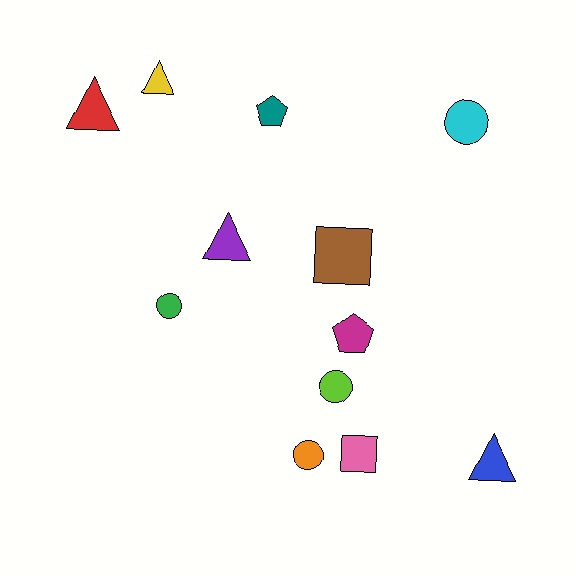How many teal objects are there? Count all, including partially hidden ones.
There is 1 teal object.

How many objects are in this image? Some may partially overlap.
There are 12 objects.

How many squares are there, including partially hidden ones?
There are 2 squares.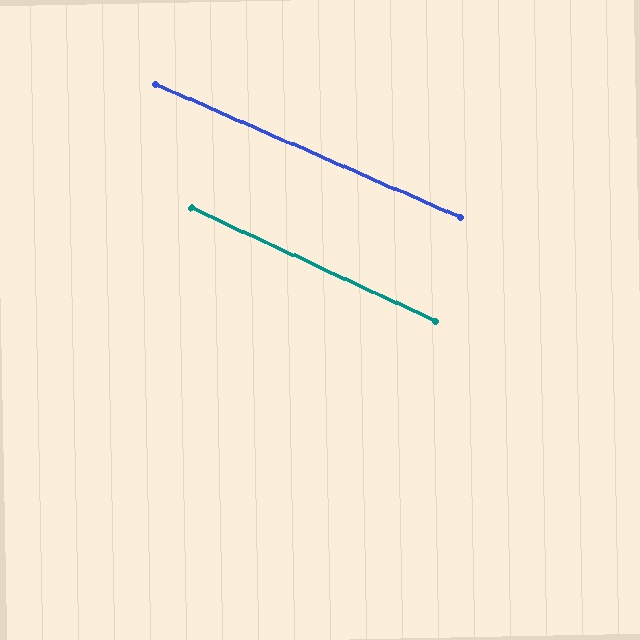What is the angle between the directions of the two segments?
Approximately 1 degree.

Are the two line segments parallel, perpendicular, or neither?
Parallel — their directions differ by only 1.3°.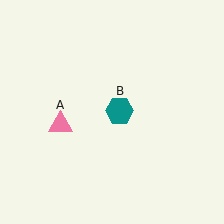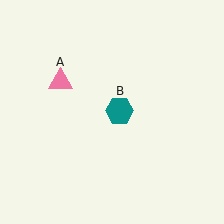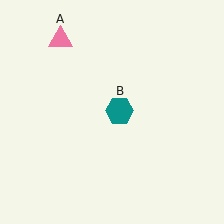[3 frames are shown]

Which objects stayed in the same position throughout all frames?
Teal hexagon (object B) remained stationary.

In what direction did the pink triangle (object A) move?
The pink triangle (object A) moved up.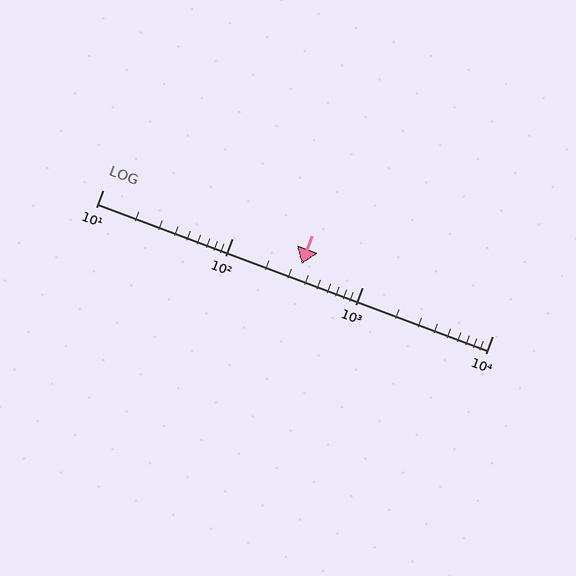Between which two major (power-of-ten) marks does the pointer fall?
The pointer is between 100 and 1000.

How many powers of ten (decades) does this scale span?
The scale spans 3 decades, from 10 to 10000.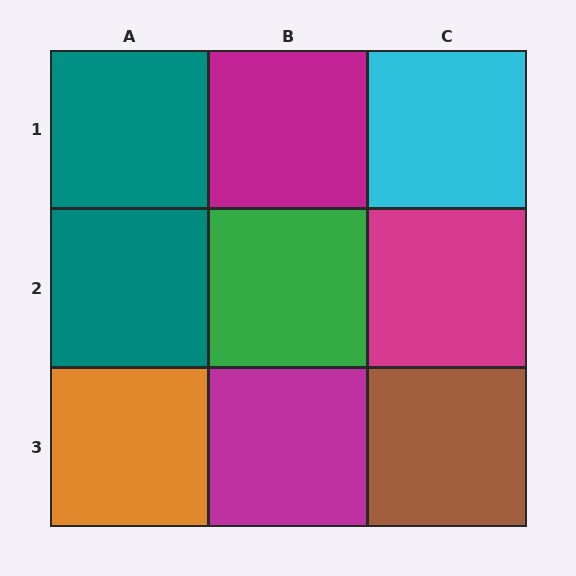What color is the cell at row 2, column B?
Green.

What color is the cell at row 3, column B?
Magenta.